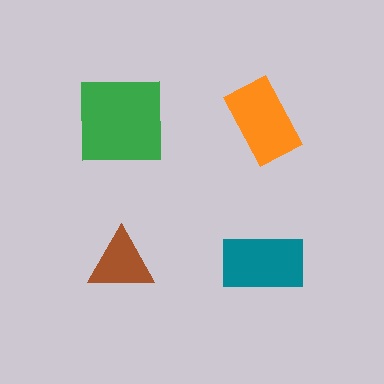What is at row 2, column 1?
A brown triangle.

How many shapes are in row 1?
2 shapes.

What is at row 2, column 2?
A teal rectangle.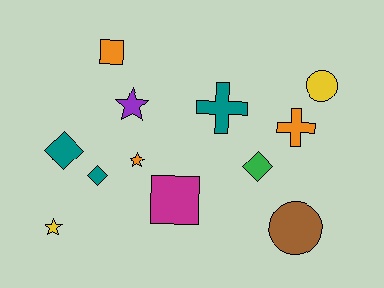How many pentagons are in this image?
There are no pentagons.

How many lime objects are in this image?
There are no lime objects.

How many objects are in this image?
There are 12 objects.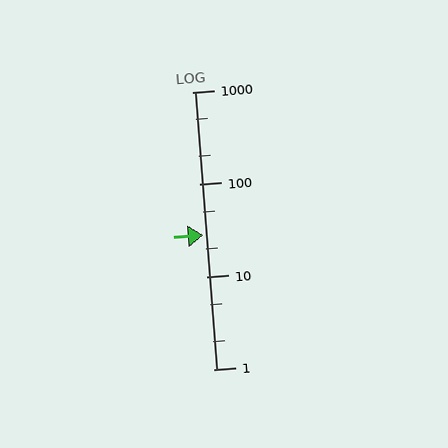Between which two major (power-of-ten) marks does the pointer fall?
The pointer is between 10 and 100.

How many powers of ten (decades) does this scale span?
The scale spans 3 decades, from 1 to 1000.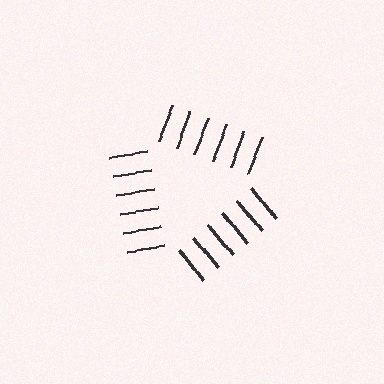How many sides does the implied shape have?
3 sides — the line-ends trace a triangle.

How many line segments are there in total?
18 — 6 along each of the 3 edges.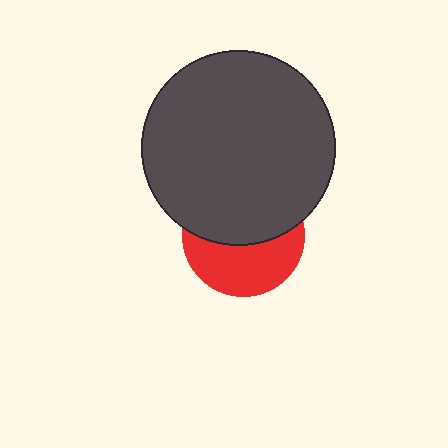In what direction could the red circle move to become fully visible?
The red circle could move down. That would shift it out from behind the dark gray circle entirely.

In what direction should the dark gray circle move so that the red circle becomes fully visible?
The dark gray circle should move up. That is the shortest direction to clear the overlap and leave the red circle fully visible.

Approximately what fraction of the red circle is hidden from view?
Roughly 53% of the red circle is hidden behind the dark gray circle.